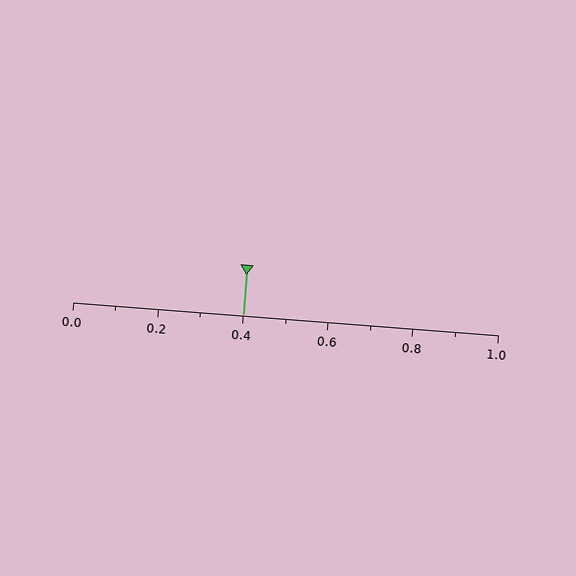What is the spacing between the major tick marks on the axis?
The major ticks are spaced 0.2 apart.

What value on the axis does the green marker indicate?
The marker indicates approximately 0.4.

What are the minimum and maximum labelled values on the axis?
The axis runs from 0.0 to 1.0.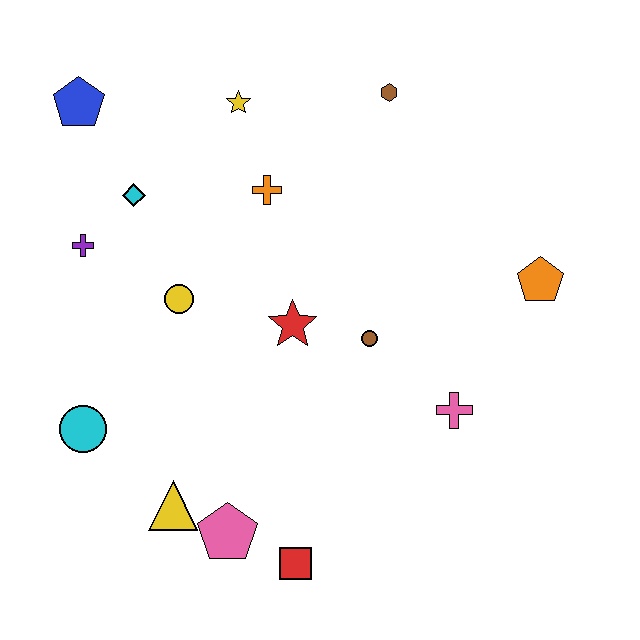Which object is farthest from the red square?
The blue pentagon is farthest from the red square.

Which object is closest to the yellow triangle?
The pink pentagon is closest to the yellow triangle.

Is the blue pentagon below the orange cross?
No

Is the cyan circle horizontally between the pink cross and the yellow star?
No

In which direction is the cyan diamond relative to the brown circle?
The cyan diamond is to the left of the brown circle.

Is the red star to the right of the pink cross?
No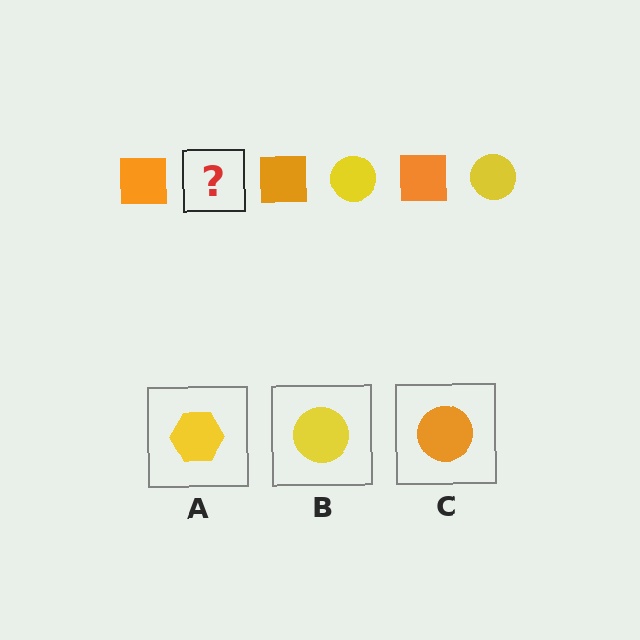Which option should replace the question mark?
Option B.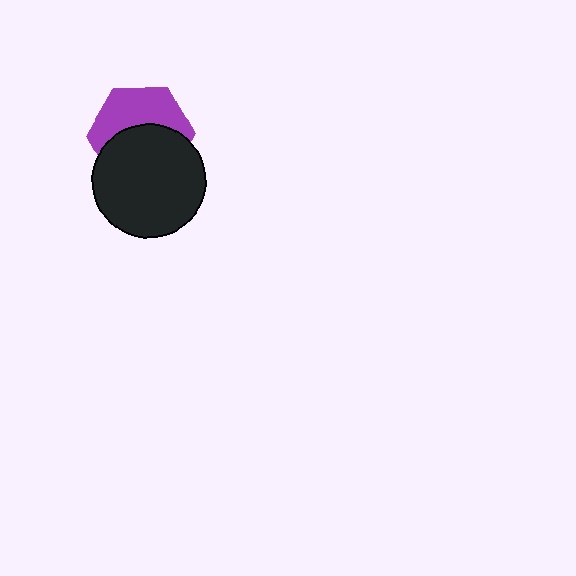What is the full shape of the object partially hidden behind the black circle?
The partially hidden object is a purple hexagon.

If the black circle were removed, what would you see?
You would see the complete purple hexagon.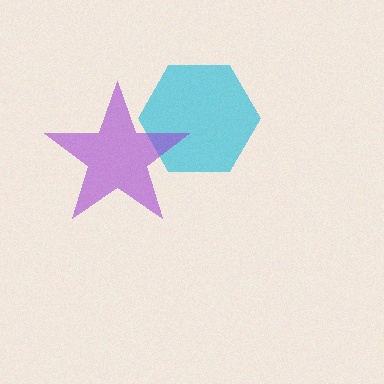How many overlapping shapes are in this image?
There are 2 overlapping shapes in the image.